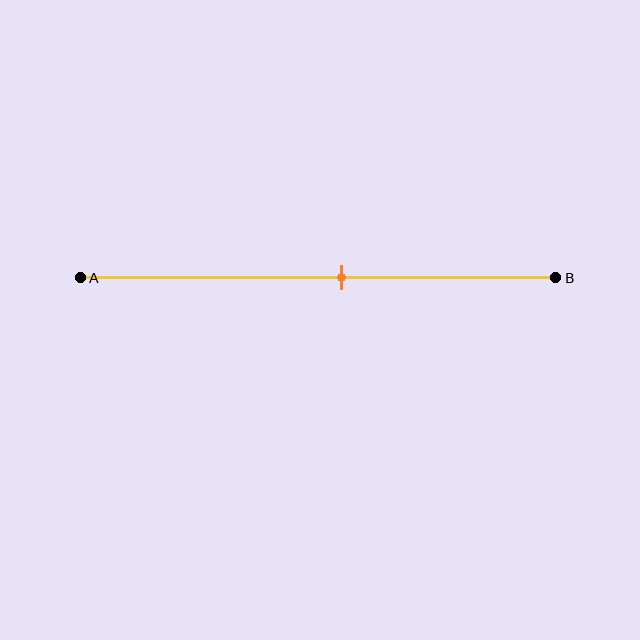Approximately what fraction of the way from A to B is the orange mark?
The orange mark is approximately 55% of the way from A to B.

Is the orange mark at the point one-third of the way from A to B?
No, the mark is at about 55% from A, not at the 33% one-third point.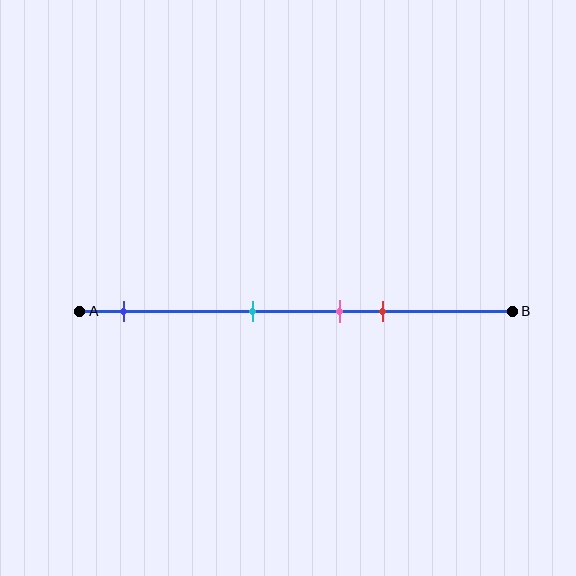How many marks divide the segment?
There are 4 marks dividing the segment.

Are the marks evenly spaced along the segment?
No, the marks are not evenly spaced.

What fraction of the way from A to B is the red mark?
The red mark is approximately 70% (0.7) of the way from A to B.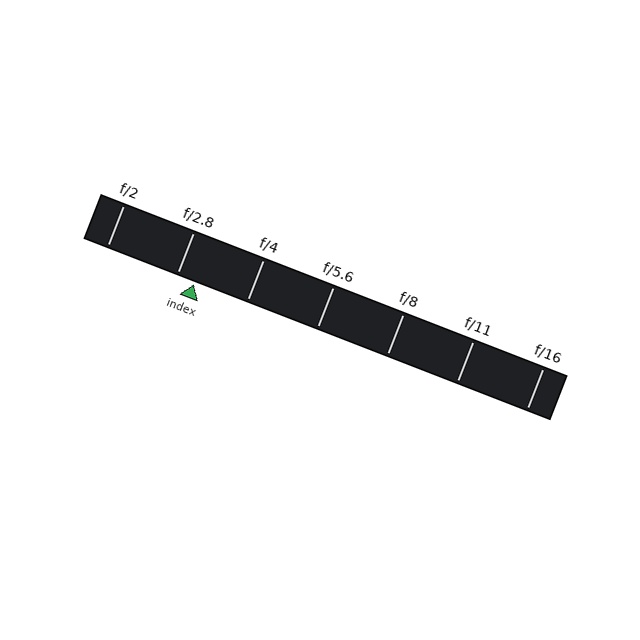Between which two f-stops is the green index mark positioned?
The index mark is between f/2.8 and f/4.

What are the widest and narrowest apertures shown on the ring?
The widest aperture shown is f/2 and the narrowest is f/16.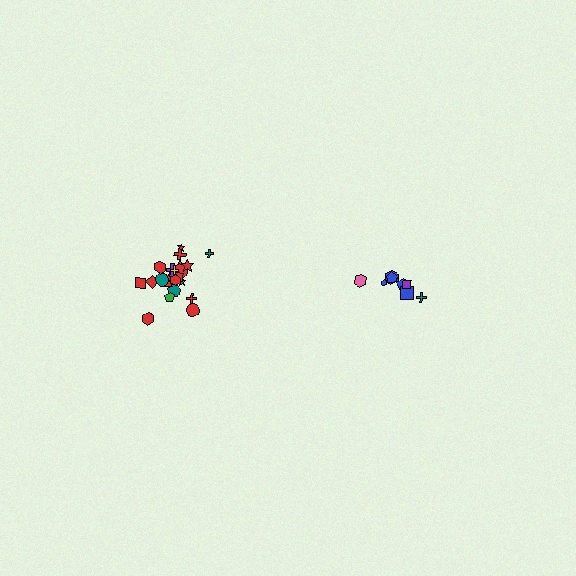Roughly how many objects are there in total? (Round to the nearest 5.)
Roughly 35 objects in total.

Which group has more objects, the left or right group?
The left group.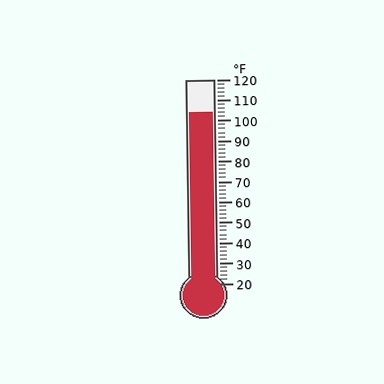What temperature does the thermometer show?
The thermometer shows approximately 104°F.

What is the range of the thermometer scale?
The thermometer scale ranges from 20°F to 120°F.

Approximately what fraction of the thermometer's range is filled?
The thermometer is filled to approximately 85% of its range.